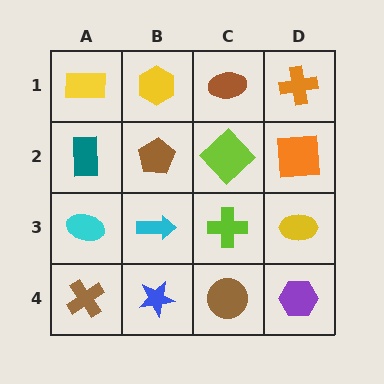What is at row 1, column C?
A brown ellipse.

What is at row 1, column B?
A yellow hexagon.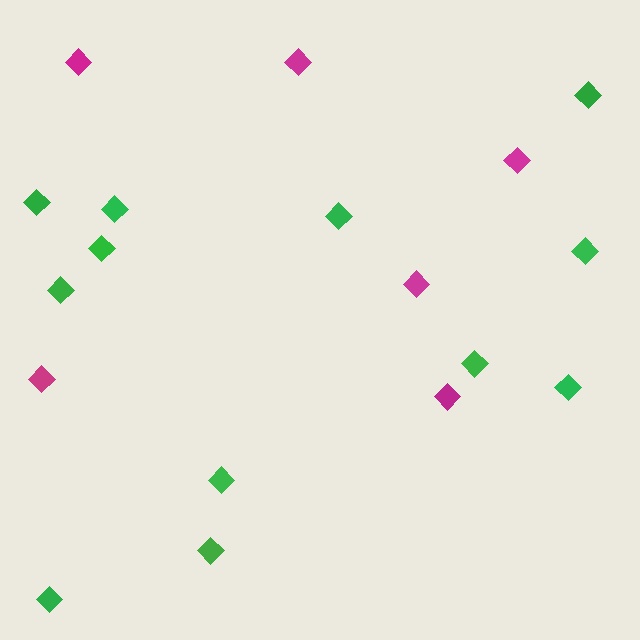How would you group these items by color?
There are 2 groups: one group of magenta diamonds (6) and one group of green diamonds (12).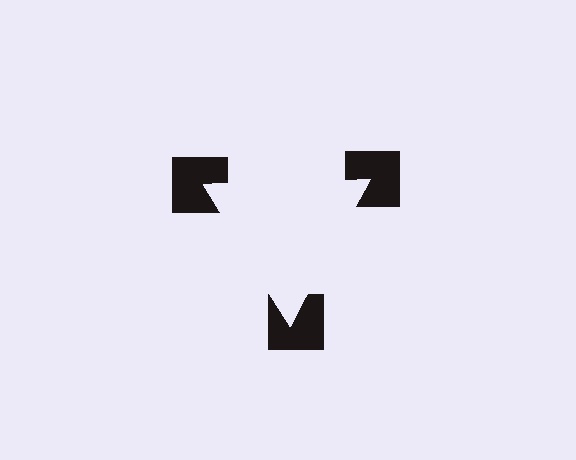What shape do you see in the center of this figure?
An illusory triangle — its edges are inferred from the aligned wedge cuts in the notched squares, not physically drawn.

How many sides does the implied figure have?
3 sides.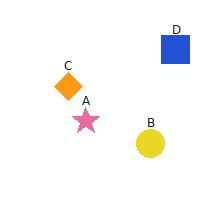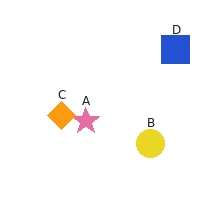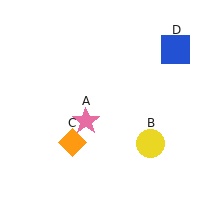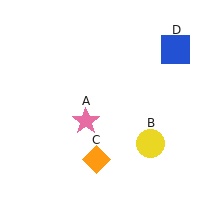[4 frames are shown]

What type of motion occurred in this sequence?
The orange diamond (object C) rotated counterclockwise around the center of the scene.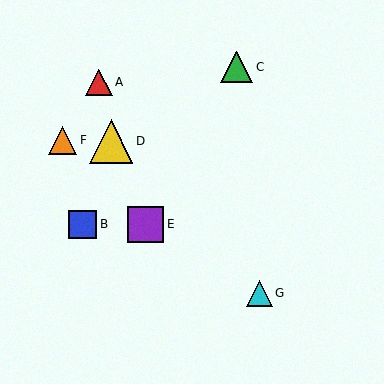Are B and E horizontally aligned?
Yes, both are at y≈224.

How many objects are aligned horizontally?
2 objects (B, E) are aligned horizontally.